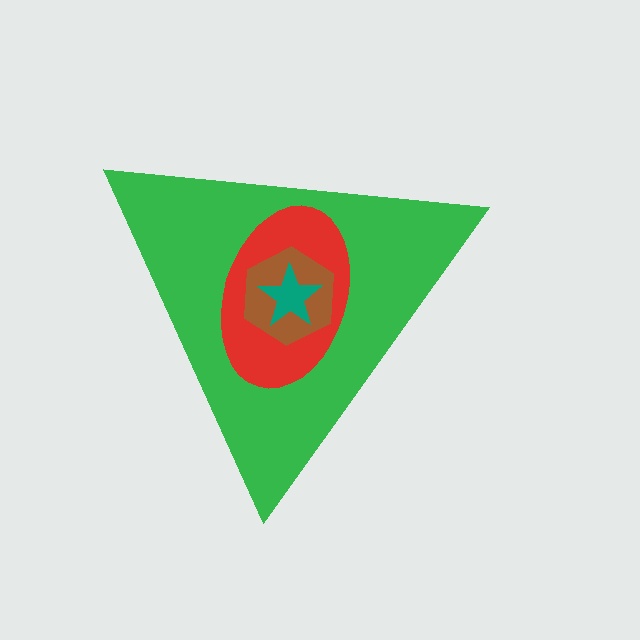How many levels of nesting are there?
4.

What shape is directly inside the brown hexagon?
The teal star.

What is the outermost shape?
The green triangle.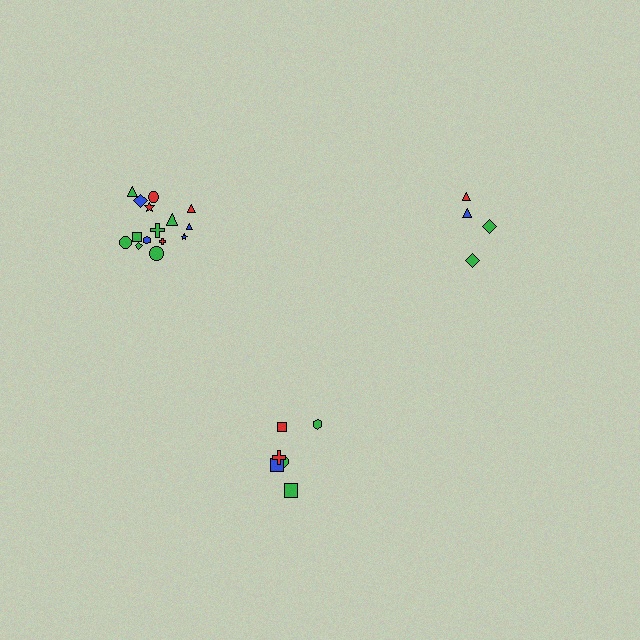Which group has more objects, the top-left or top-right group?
The top-left group.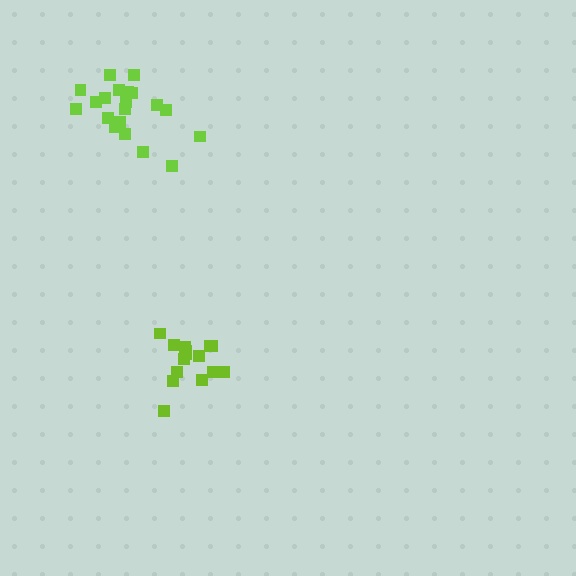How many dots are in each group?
Group 1: 15 dots, Group 2: 21 dots (36 total).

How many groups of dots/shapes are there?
There are 2 groups.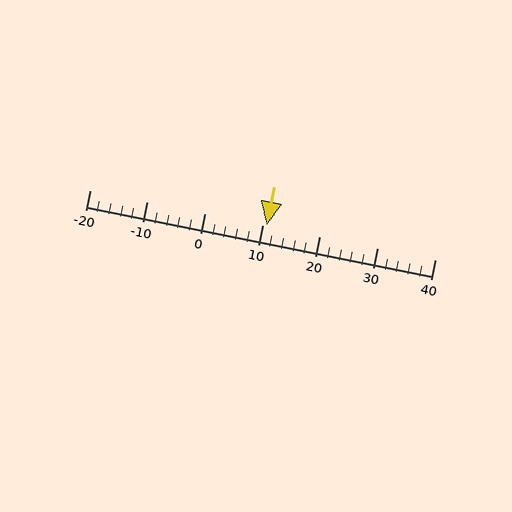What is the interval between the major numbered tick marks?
The major tick marks are spaced 10 units apart.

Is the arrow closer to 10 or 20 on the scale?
The arrow is closer to 10.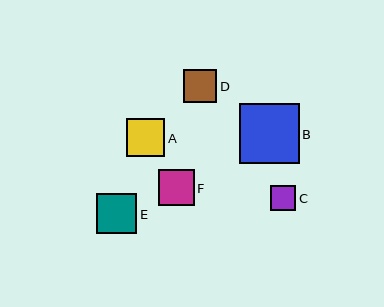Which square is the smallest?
Square C is the smallest with a size of approximately 25 pixels.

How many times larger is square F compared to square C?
Square F is approximately 1.4 times the size of square C.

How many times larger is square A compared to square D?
Square A is approximately 1.2 times the size of square D.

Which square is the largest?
Square B is the largest with a size of approximately 60 pixels.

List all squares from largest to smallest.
From largest to smallest: B, E, A, F, D, C.